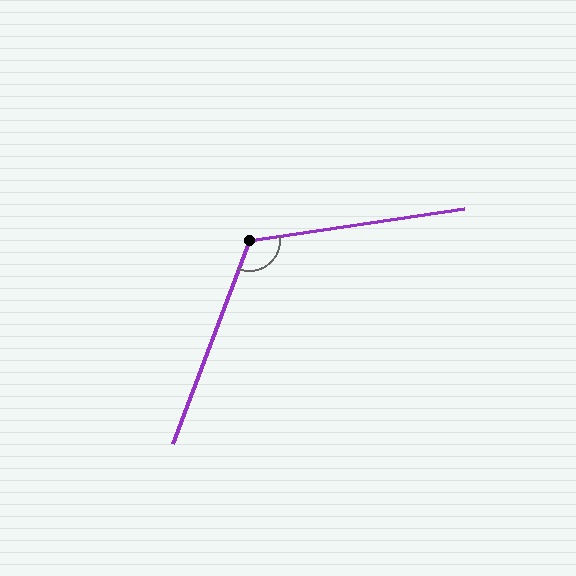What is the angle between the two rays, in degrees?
Approximately 119 degrees.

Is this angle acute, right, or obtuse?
It is obtuse.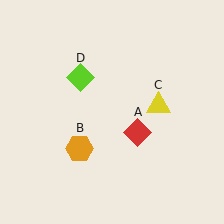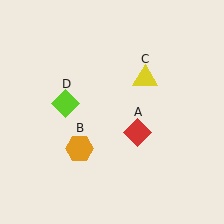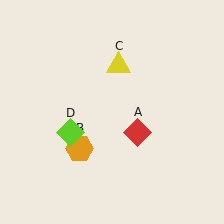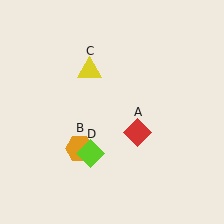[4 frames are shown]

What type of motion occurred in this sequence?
The yellow triangle (object C), lime diamond (object D) rotated counterclockwise around the center of the scene.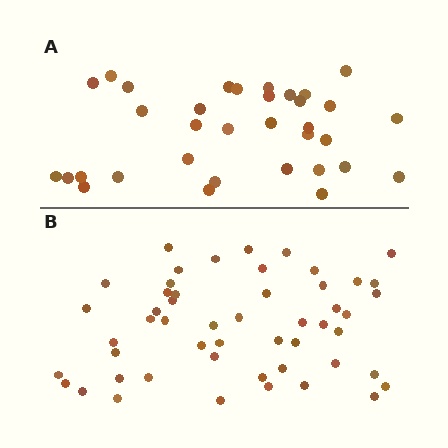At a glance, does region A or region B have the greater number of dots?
Region B (the bottom region) has more dots.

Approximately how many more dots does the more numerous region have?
Region B has approximately 15 more dots than region A.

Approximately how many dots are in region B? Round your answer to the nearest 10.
About 50 dots. (The exact count is 51, which rounds to 50.)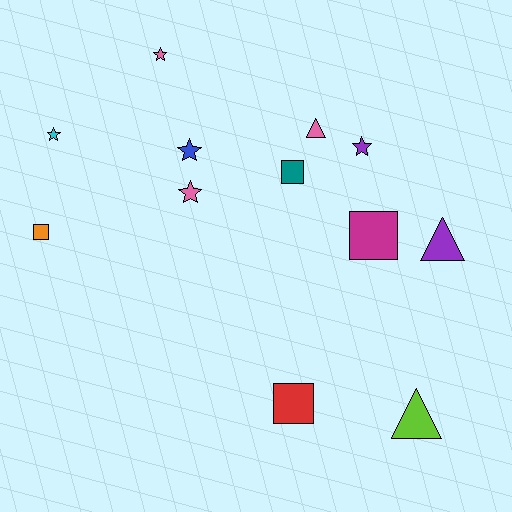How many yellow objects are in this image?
There are no yellow objects.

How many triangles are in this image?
There are 3 triangles.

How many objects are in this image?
There are 12 objects.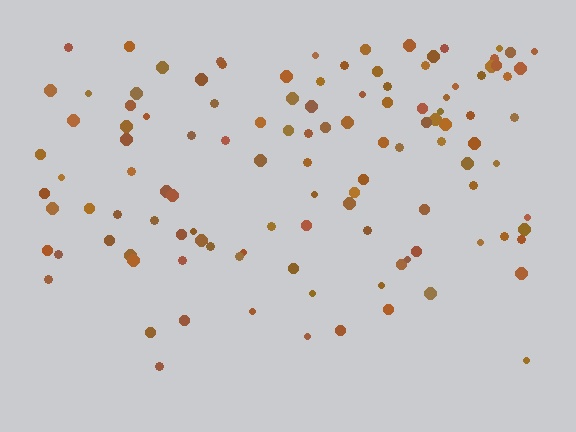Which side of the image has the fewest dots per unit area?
The bottom.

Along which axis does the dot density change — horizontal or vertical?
Vertical.